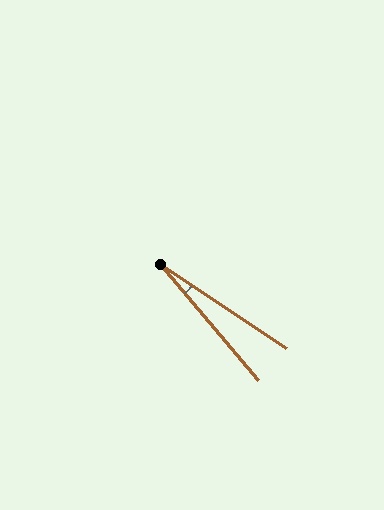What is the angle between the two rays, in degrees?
Approximately 16 degrees.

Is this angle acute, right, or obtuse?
It is acute.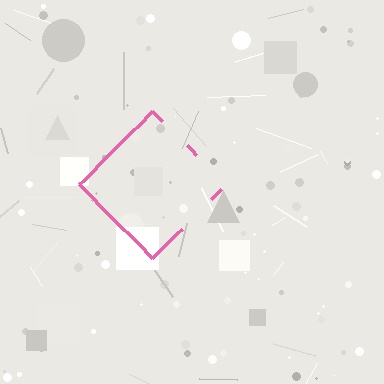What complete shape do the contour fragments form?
The contour fragments form a diamond.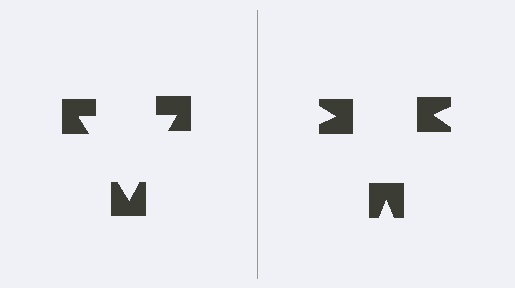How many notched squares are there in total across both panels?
6 — 3 on each side.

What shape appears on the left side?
An illusory triangle.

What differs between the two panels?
The notched squares are positioned identically on both sides; only the wedge orientations differ. On the left they align to a triangle; on the right they are misaligned.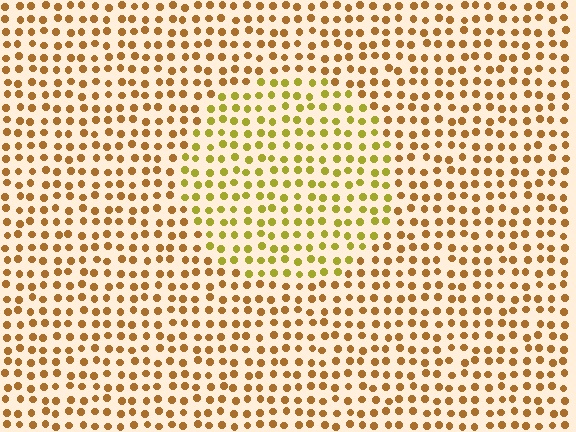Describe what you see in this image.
The image is filled with small brown elements in a uniform arrangement. A circle-shaped region is visible where the elements are tinted to a slightly different hue, forming a subtle color boundary.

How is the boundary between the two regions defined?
The boundary is defined purely by a slight shift in hue (about 31 degrees). Spacing, size, and orientation are identical on both sides.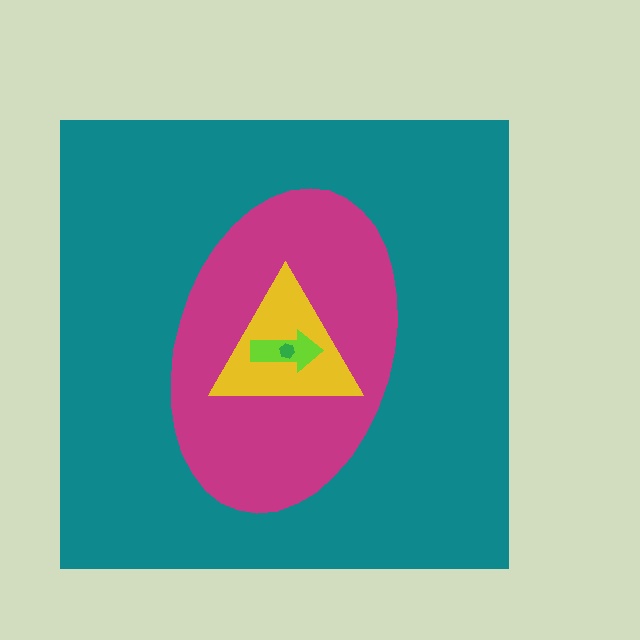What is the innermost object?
The green hexagon.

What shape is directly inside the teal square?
The magenta ellipse.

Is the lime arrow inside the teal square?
Yes.